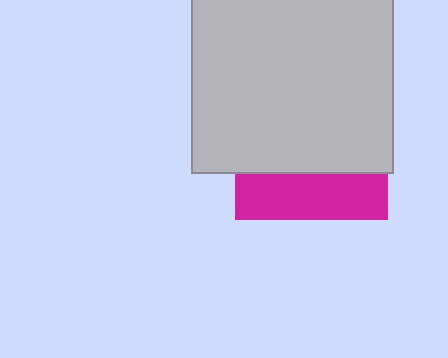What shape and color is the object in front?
The object in front is a light gray rectangle.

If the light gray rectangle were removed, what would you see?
You would see the complete magenta square.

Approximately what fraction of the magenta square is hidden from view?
Roughly 70% of the magenta square is hidden behind the light gray rectangle.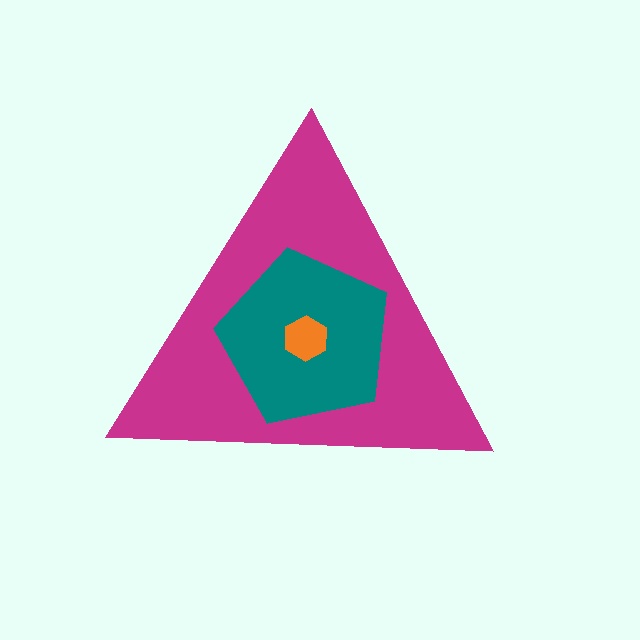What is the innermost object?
The orange hexagon.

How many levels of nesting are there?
3.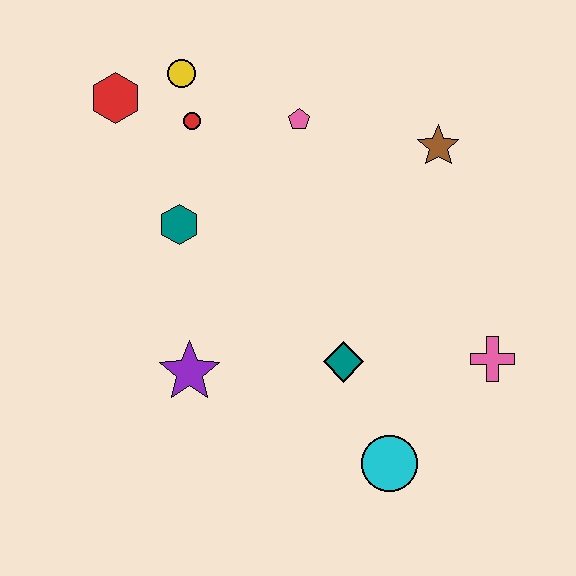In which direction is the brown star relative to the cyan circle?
The brown star is above the cyan circle.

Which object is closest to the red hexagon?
The yellow circle is closest to the red hexagon.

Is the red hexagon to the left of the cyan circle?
Yes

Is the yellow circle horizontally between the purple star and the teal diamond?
No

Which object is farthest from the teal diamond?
The red hexagon is farthest from the teal diamond.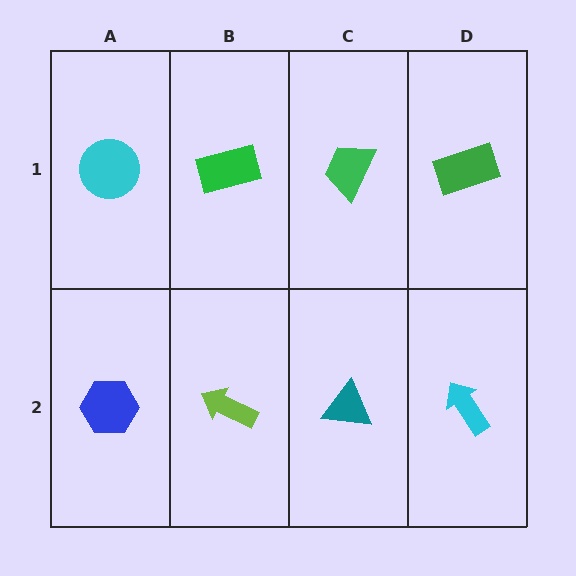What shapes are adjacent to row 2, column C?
A green trapezoid (row 1, column C), a lime arrow (row 2, column B), a cyan arrow (row 2, column D).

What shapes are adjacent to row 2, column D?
A green rectangle (row 1, column D), a teal triangle (row 2, column C).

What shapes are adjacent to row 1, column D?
A cyan arrow (row 2, column D), a green trapezoid (row 1, column C).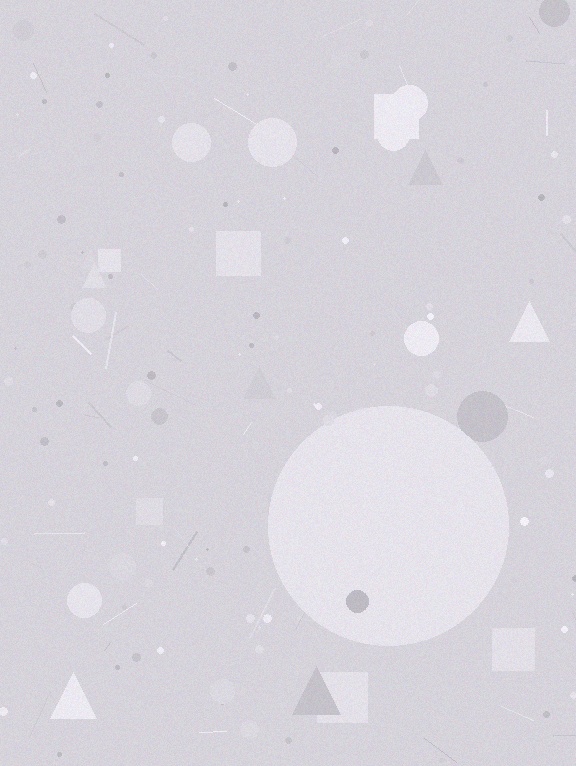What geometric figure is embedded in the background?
A circle is embedded in the background.